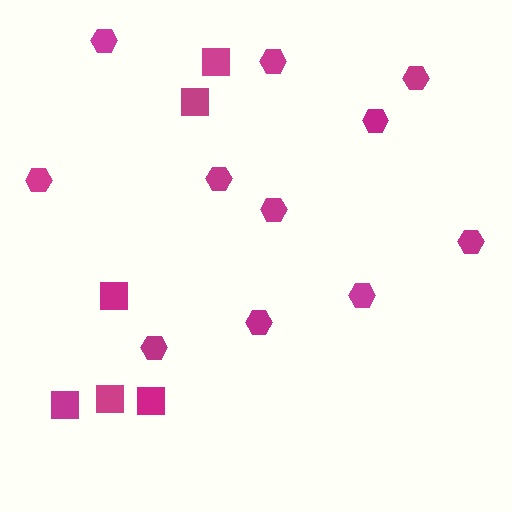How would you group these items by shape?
There are 2 groups: one group of squares (6) and one group of hexagons (11).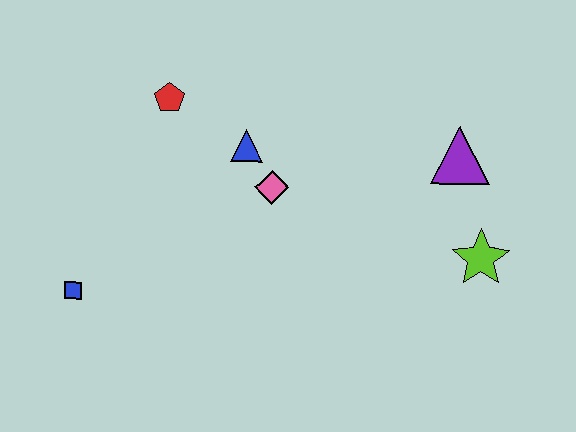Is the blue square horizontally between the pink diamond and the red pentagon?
No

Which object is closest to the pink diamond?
The blue triangle is closest to the pink diamond.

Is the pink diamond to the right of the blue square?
Yes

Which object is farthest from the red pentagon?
The lime star is farthest from the red pentagon.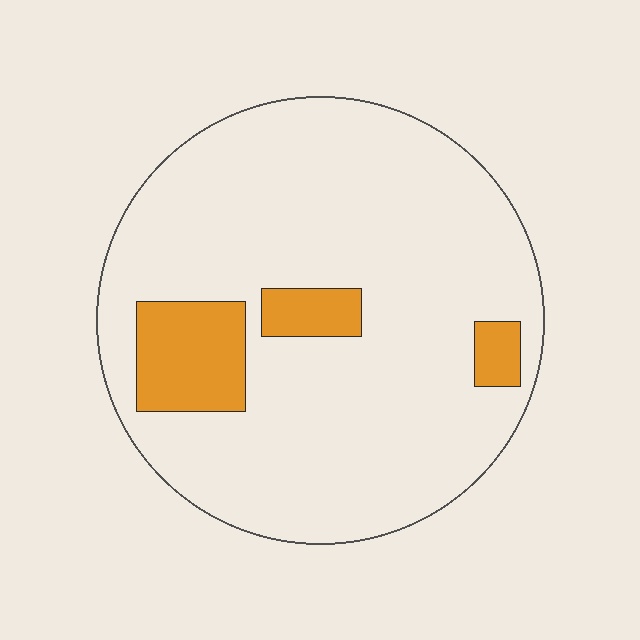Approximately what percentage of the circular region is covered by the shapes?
Approximately 15%.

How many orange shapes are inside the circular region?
3.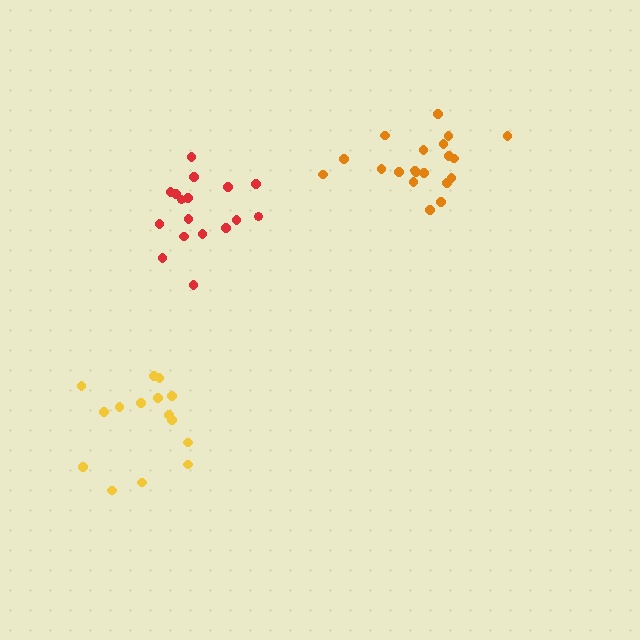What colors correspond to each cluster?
The clusters are colored: orange, yellow, red.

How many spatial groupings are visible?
There are 3 spatial groupings.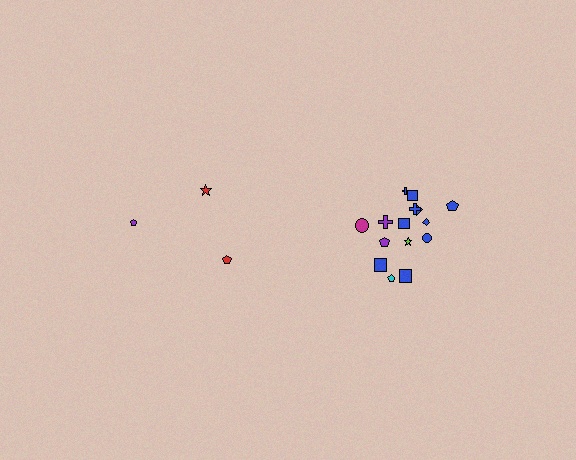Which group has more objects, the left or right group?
The right group.